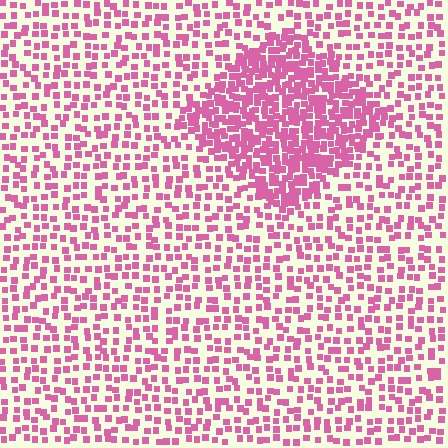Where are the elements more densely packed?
The elements are more densely packed inside the diamond boundary.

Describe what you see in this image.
The image contains small pink elements arranged at two different densities. A diamond-shaped region is visible where the elements are more densely packed than the surrounding area.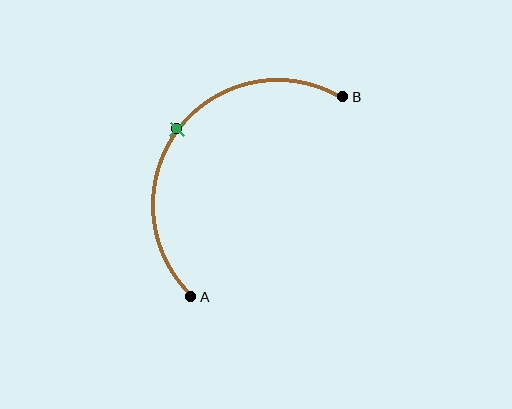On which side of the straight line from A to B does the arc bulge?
The arc bulges above and to the left of the straight line connecting A and B.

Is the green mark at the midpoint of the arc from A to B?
Yes. The green mark lies on the arc at equal arc-length from both A and B — it is the arc midpoint.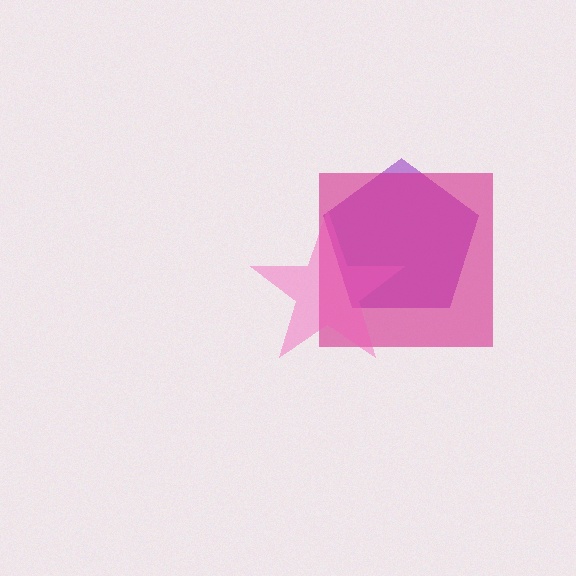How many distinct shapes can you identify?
There are 3 distinct shapes: a purple pentagon, a magenta square, a pink star.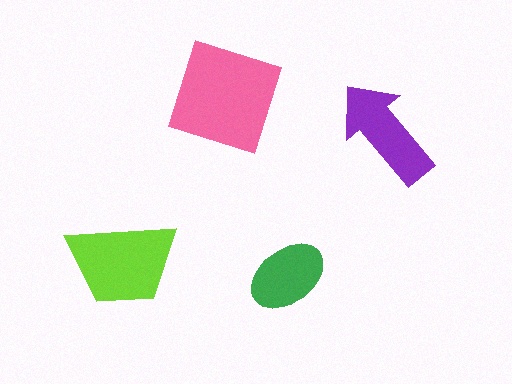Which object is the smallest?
The green ellipse.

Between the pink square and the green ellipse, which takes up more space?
The pink square.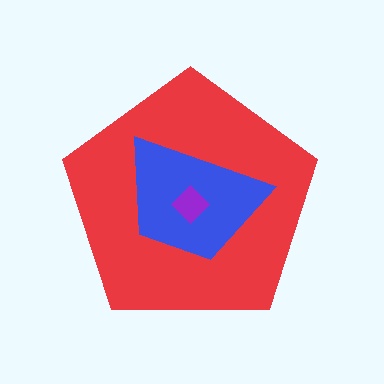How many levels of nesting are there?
3.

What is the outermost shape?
The red pentagon.